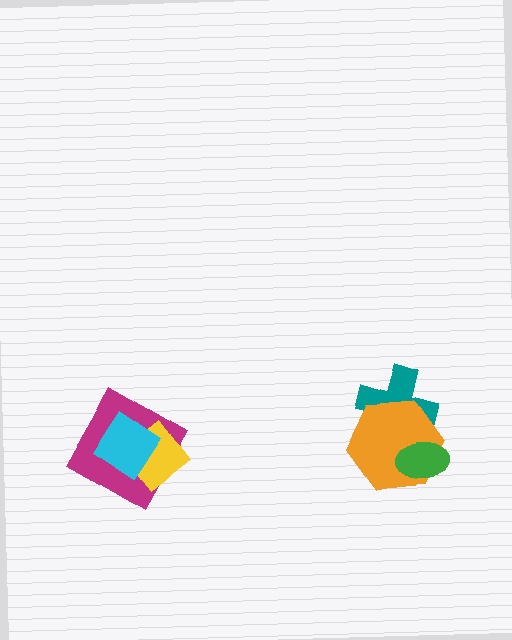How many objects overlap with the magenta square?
2 objects overlap with the magenta square.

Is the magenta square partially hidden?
Yes, it is partially covered by another shape.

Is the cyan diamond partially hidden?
No, no other shape covers it.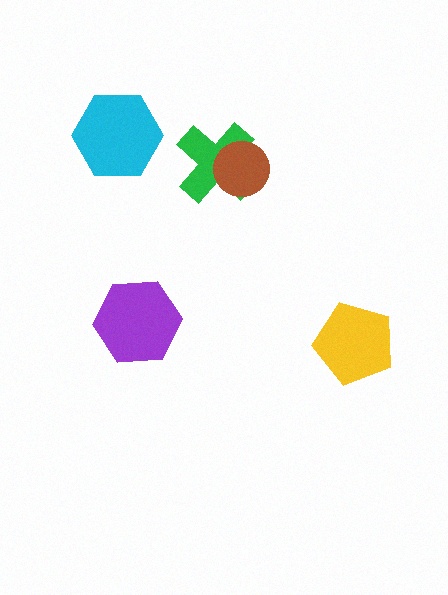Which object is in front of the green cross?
The brown circle is in front of the green cross.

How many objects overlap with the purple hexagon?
0 objects overlap with the purple hexagon.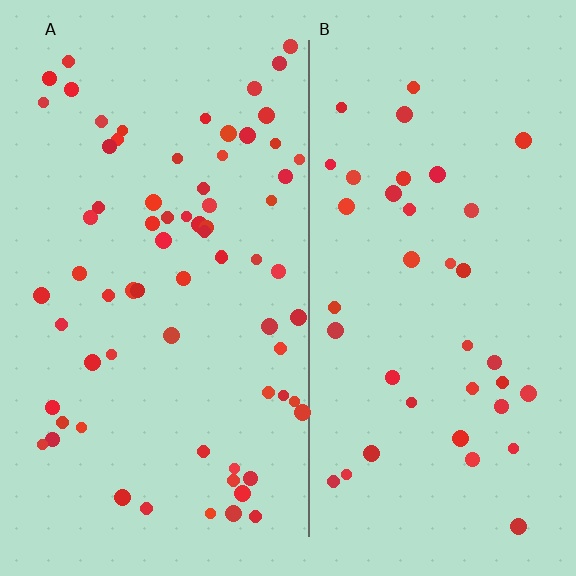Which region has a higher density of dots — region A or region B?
A (the left).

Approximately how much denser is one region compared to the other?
Approximately 1.8× — region A over region B.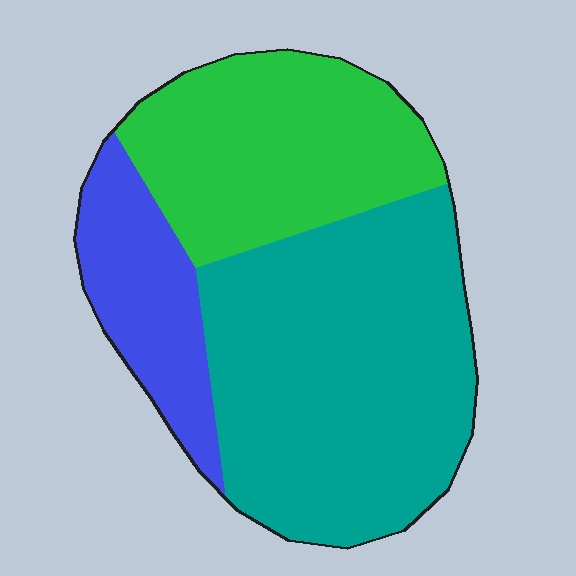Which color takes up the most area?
Teal, at roughly 50%.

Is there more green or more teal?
Teal.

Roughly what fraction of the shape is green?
Green takes up about one third (1/3) of the shape.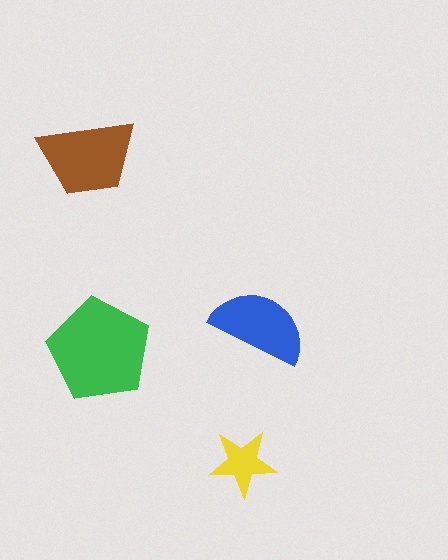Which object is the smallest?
The yellow star.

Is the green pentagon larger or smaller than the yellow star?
Larger.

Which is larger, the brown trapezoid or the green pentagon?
The green pentagon.